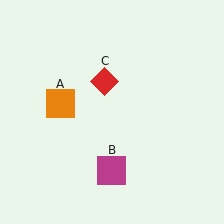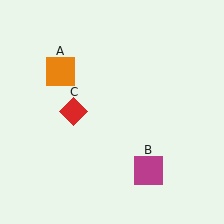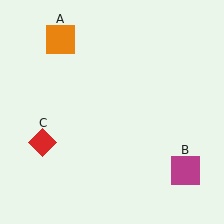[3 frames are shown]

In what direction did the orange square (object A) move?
The orange square (object A) moved up.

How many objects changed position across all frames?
3 objects changed position: orange square (object A), magenta square (object B), red diamond (object C).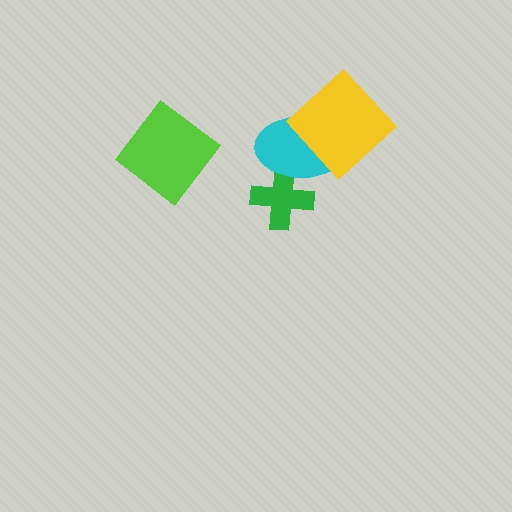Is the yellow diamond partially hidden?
No, no other shape covers it.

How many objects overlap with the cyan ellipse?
2 objects overlap with the cyan ellipse.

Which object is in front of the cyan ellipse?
The yellow diamond is in front of the cyan ellipse.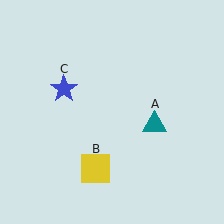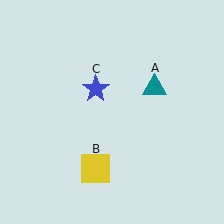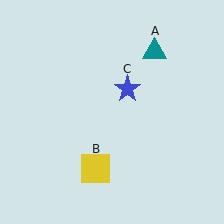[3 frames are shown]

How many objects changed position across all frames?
2 objects changed position: teal triangle (object A), blue star (object C).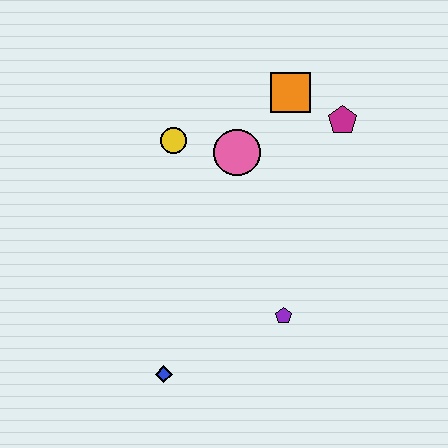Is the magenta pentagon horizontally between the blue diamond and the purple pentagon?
No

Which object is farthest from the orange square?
The blue diamond is farthest from the orange square.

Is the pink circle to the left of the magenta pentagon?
Yes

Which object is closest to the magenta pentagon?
The orange square is closest to the magenta pentagon.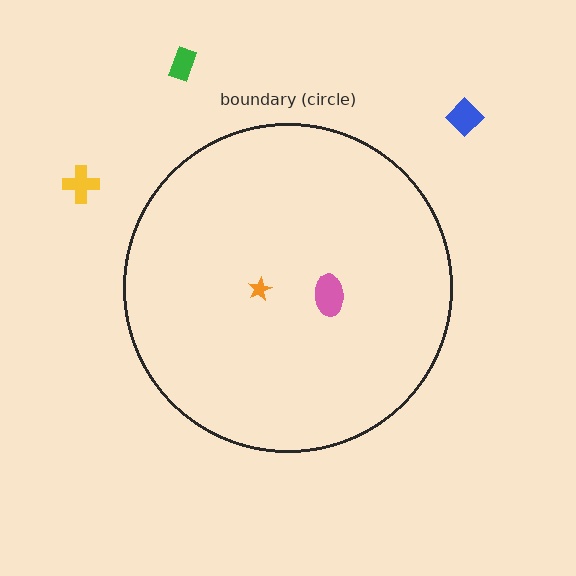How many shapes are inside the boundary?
2 inside, 3 outside.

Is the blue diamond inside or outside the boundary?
Outside.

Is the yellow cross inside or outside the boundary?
Outside.